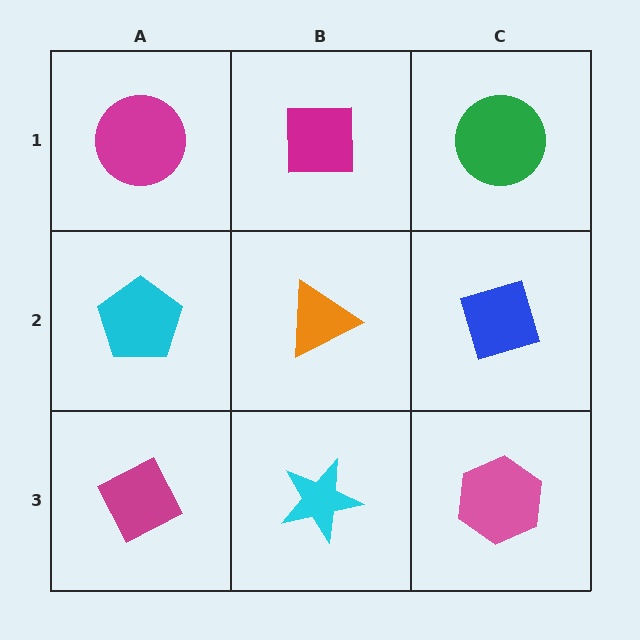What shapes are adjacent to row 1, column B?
An orange triangle (row 2, column B), a magenta circle (row 1, column A), a green circle (row 1, column C).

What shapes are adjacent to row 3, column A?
A cyan pentagon (row 2, column A), a cyan star (row 3, column B).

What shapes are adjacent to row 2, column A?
A magenta circle (row 1, column A), a magenta diamond (row 3, column A), an orange triangle (row 2, column B).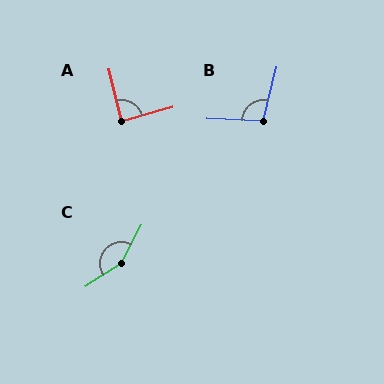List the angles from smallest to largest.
A (88°), B (102°), C (152°).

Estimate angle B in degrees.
Approximately 102 degrees.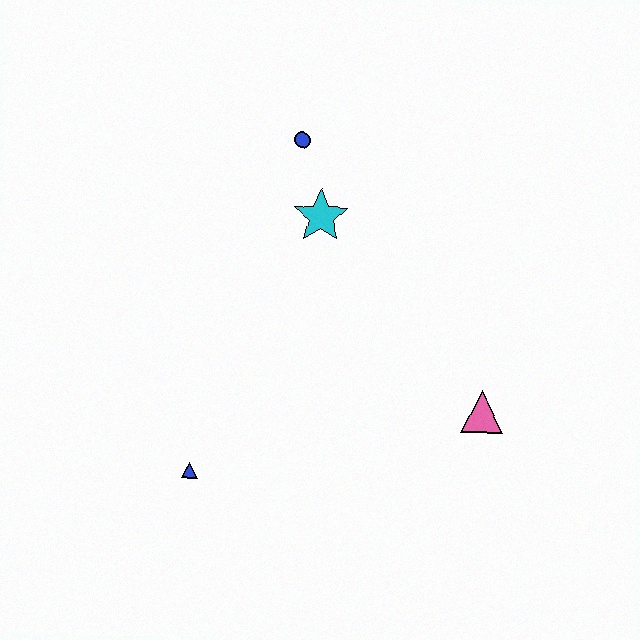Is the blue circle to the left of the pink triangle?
Yes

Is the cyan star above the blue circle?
No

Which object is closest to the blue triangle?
The cyan star is closest to the blue triangle.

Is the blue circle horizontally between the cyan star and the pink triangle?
No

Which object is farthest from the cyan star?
The blue triangle is farthest from the cyan star.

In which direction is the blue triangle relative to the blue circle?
The blue triangle is below the blue circle.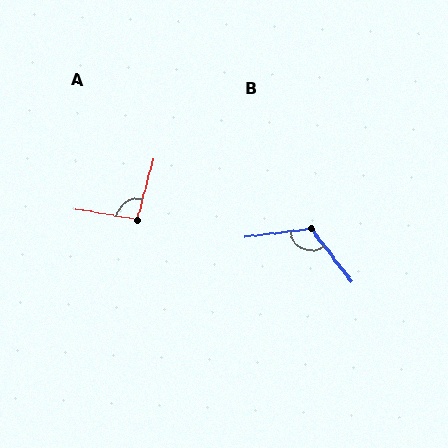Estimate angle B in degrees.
Approximately 120 degrees.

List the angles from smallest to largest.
A (95°), B (120°).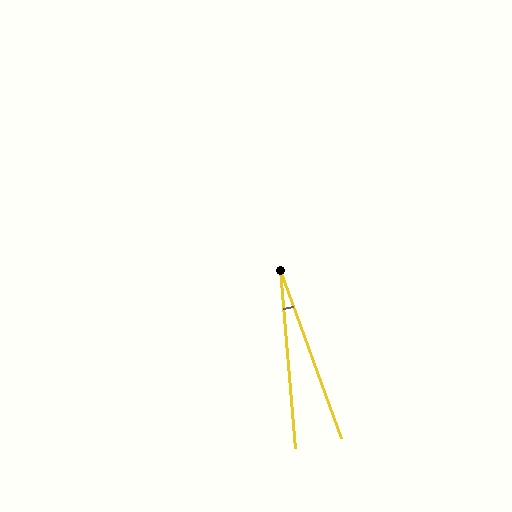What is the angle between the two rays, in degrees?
Approximately 15 degrees.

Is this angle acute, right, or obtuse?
It is acute.